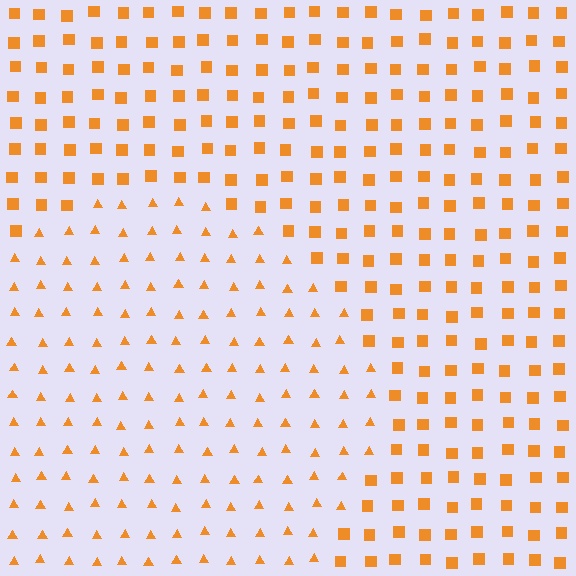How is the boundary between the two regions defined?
The boundary is defined by a change in element shape: triangles inside vs. squares outside. All elements share the same color and spacing.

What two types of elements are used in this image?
The image uses triangles inside the circle region and squares outside it.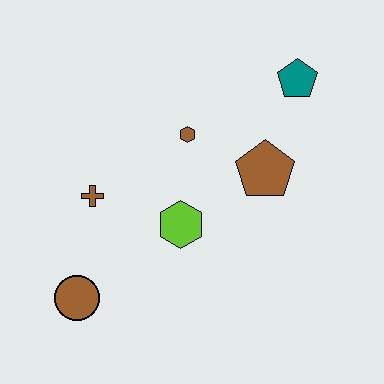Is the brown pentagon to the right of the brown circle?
Yes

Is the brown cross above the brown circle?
Yes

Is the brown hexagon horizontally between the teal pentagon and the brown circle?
Yes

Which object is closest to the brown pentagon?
The brown hexagon is closest to the brown pentagon.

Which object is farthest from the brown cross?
The teal pentagon is farthest from the brown cross.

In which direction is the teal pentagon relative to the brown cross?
The teal pentagon is to the right of the brown cross.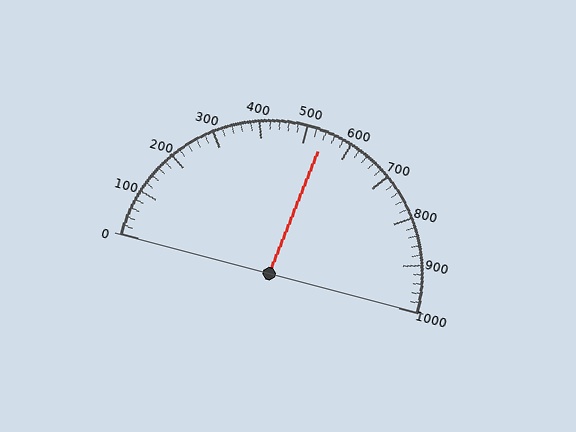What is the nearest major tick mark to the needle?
The nearest major tick mark is 500.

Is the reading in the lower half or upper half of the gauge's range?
The reading is in the upper half of the range (0 to 1000).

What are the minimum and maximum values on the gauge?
The gauge ranges from 0 to 1000.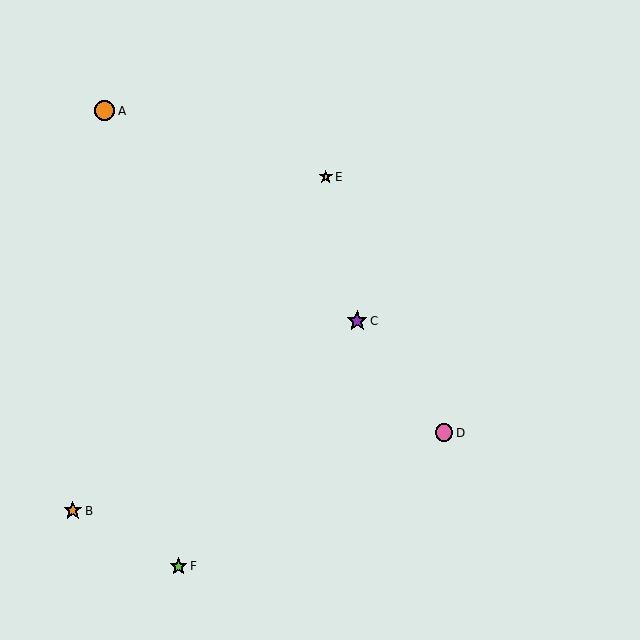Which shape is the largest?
The orange circle (labeled A) is the largest.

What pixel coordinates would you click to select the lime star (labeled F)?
Click at (179, 566) to select the lime star F.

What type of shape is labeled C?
Shape C is a purple star.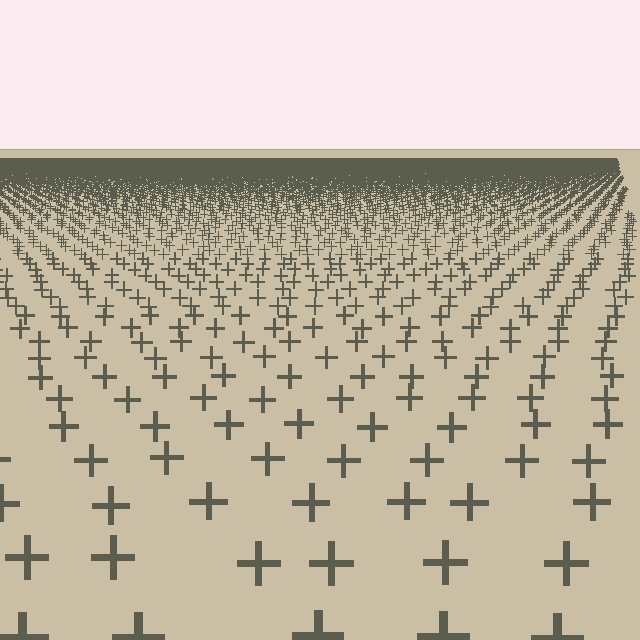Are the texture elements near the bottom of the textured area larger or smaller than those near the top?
Larger. Near the bottom, elements are closer to the viewer and appear at a bigger on-screen size.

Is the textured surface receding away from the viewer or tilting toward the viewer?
The surface is receding away from the viewer. Texture elements get smaller and denser toward the top.